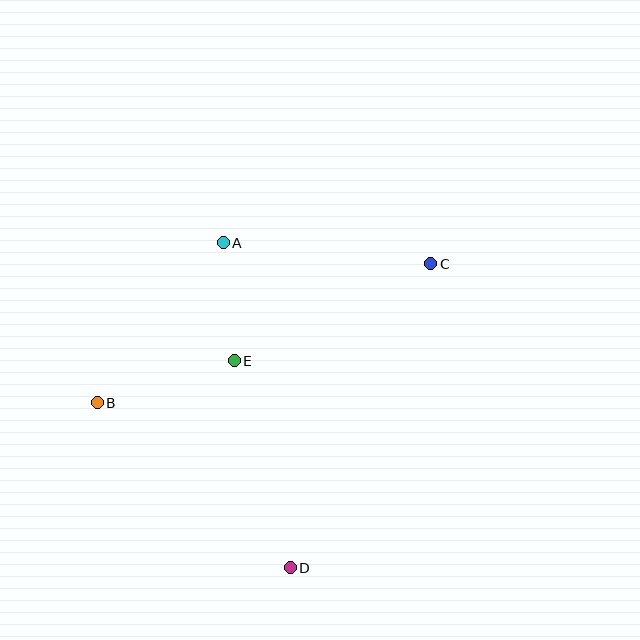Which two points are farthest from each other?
Points B and C are farthest from each other.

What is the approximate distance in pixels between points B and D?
The distance between B and D is approximately 254 pixels.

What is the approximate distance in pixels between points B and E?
The distance between B and E is approximately 144 pixels.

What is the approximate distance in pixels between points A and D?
The distance between A and D is approximately 332 pixels.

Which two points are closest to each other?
Points A and E are closest to each other.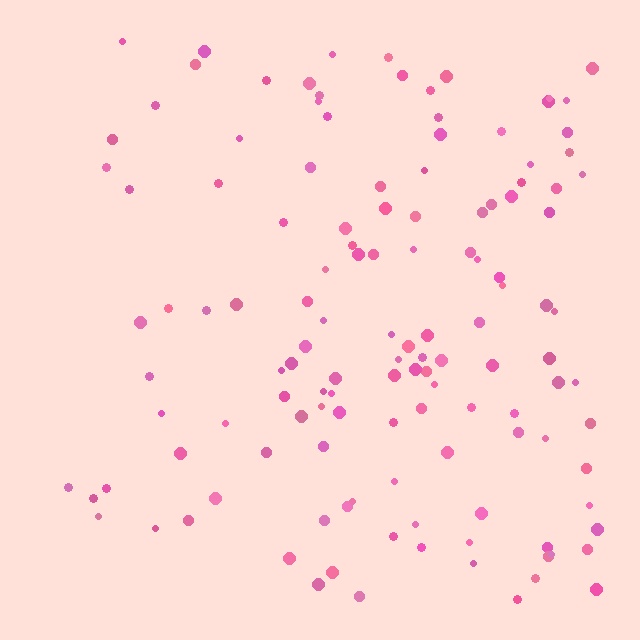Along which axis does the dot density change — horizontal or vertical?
Horizontal.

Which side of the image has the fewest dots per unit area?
The left.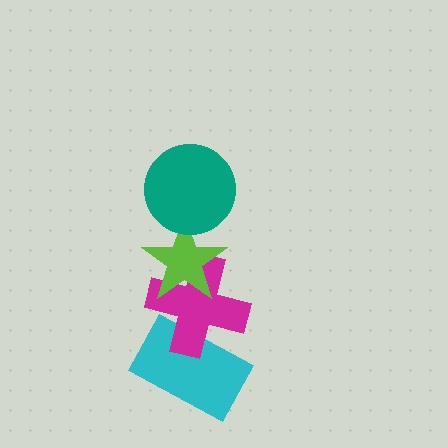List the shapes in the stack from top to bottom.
From top to bottom: the teal circle, the lime star, the magenta cross, the cyan rectangle.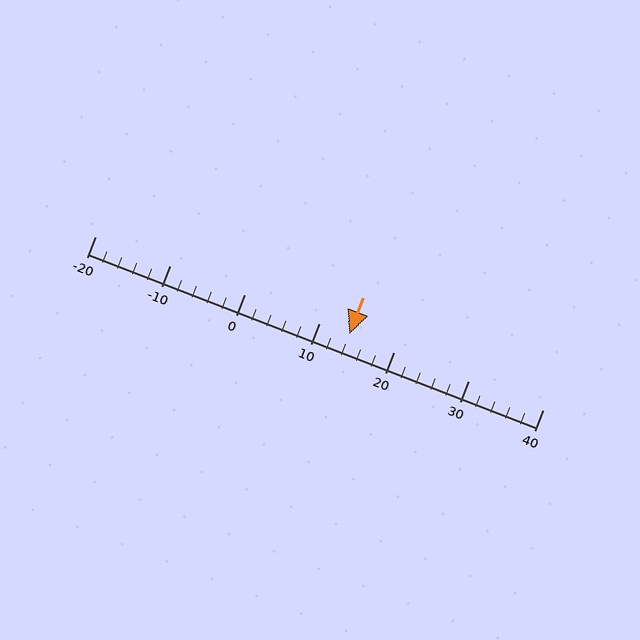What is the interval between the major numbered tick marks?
The major tick marks are spaced 10 units apart.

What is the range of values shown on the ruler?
The ruler shows values from -20 to 40.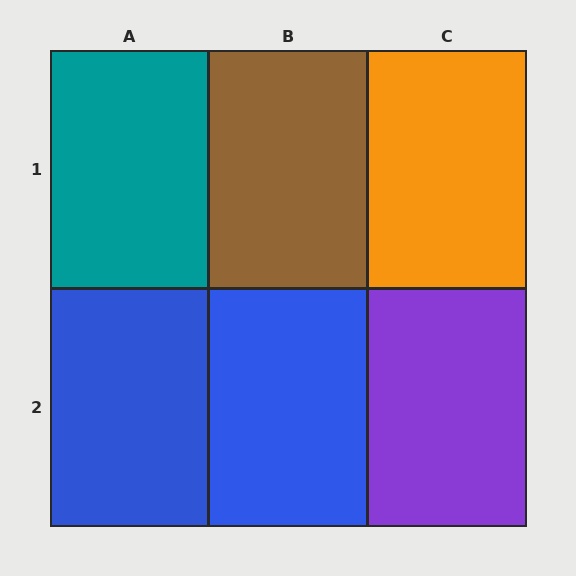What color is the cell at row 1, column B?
Brown.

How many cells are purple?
1 cell is purple.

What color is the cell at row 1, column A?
Teal.